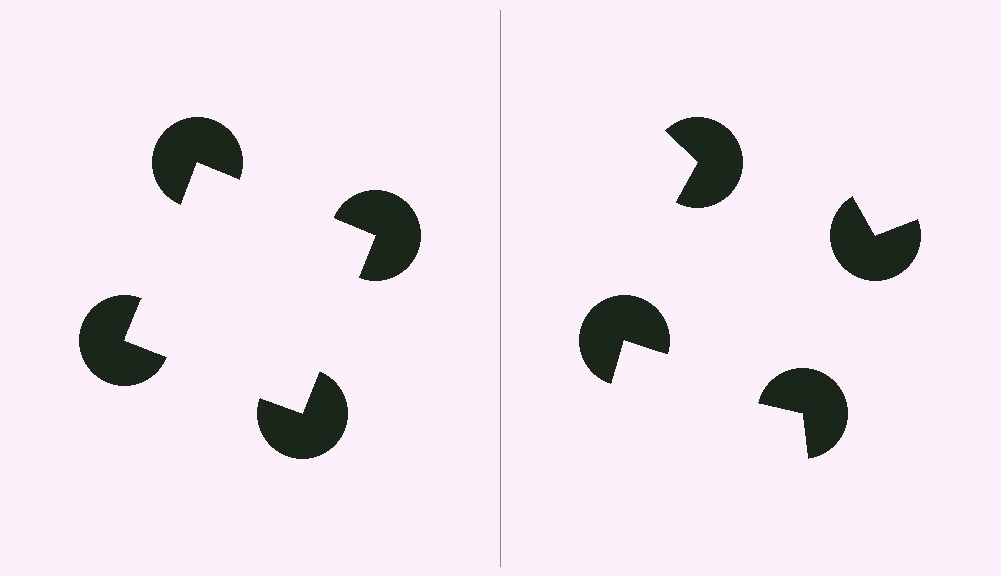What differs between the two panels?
The pac-man discs are positioned identically on both sides; only the wedge orientations differ. On the left they align to a square; on the right they are misaligned.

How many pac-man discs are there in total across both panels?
8 — 4 on each side.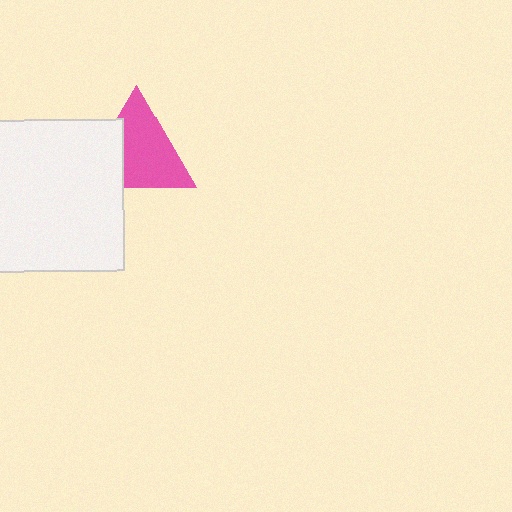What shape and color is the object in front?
The object in front is a white square.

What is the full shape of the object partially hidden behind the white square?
The partially hidden object is a pink triangle.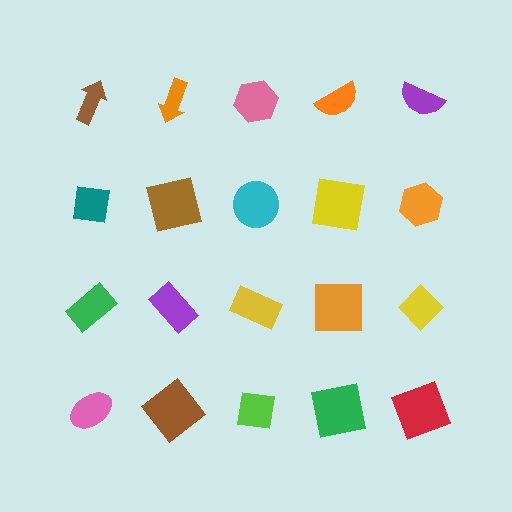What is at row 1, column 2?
An orange arrow.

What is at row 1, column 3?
A pink hexagon.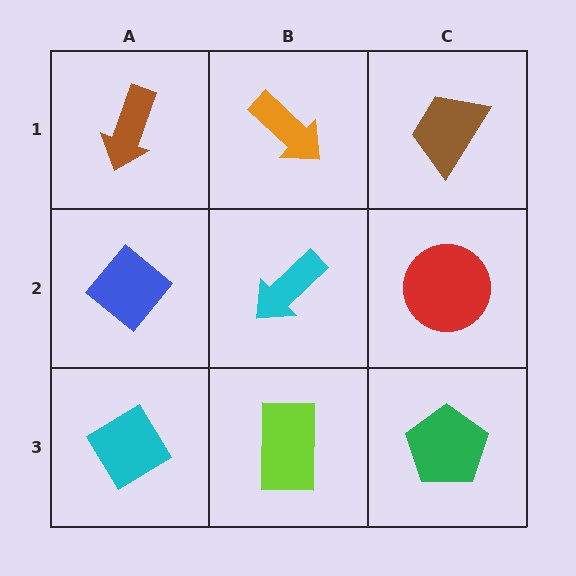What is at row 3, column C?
A green pentagon.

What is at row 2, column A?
A blue diamond.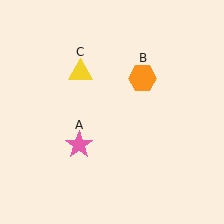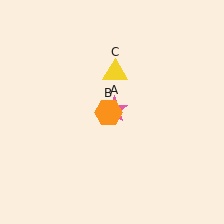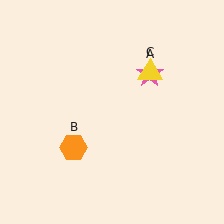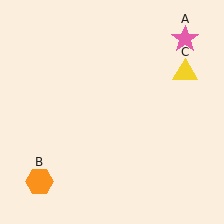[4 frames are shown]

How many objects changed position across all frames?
3 objects changed position: pink star (object A), orange hexagon (object B), yellow triangle (object C).